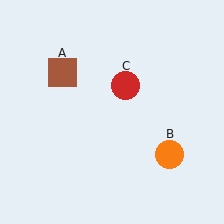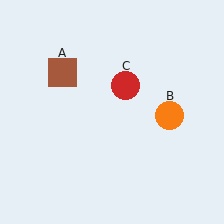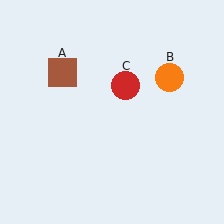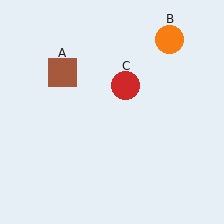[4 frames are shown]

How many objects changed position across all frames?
1 object changed position: orange circle (object B).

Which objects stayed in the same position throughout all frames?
Brown square (object A) and red circle (object C) remained stationary.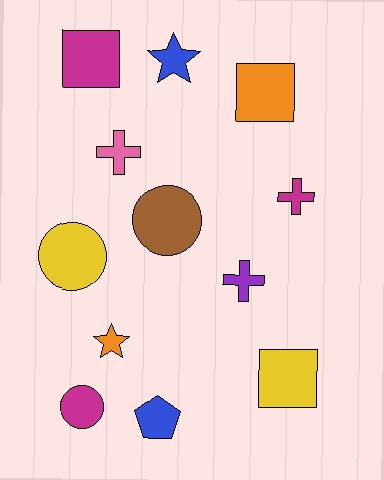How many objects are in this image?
There are 12 objects.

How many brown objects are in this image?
There is 1 brown object.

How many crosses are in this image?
There are 3 crosses.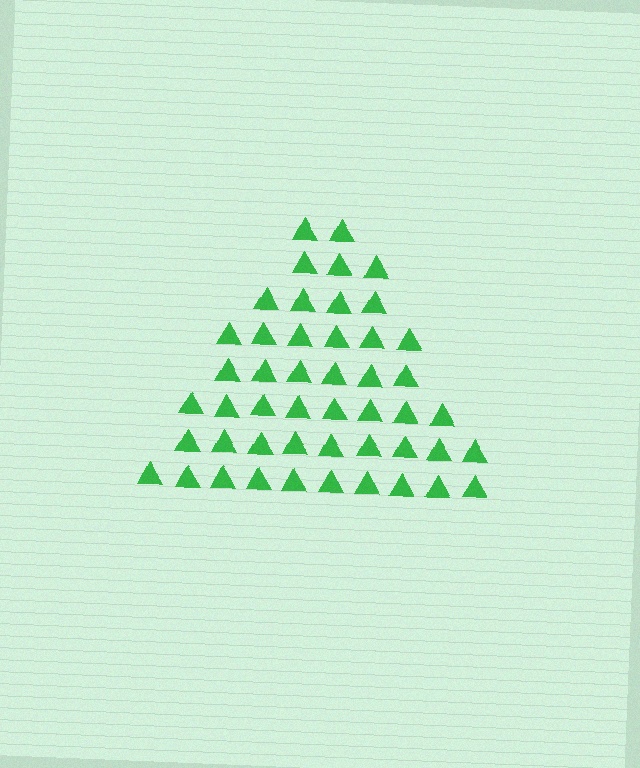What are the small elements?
The small elements are triangles.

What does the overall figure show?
The overall figure shows a triangle.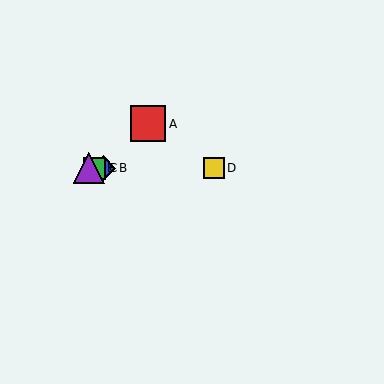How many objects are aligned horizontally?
4 objects (B, C, D, E) are aligned horizontally.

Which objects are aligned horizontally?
Objects B, C, D, E are aligned horizontally.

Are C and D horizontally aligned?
Yes, both are at y≈168.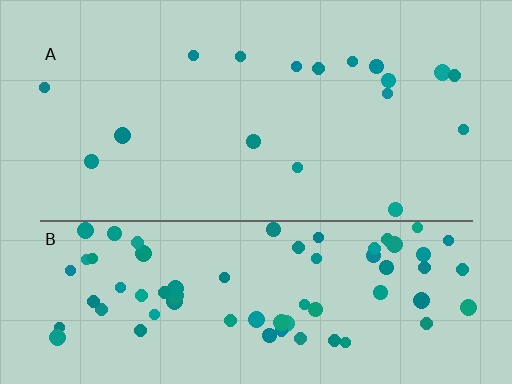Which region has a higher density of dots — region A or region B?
B (the bottom).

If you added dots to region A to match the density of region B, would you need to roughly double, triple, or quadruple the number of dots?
Approximately quadruple.